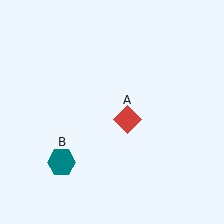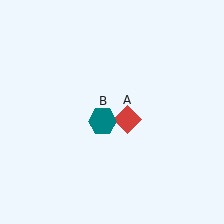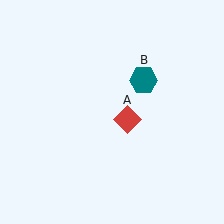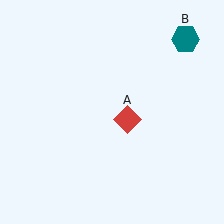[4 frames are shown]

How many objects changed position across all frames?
1 object changed position: teal hexagon (object B).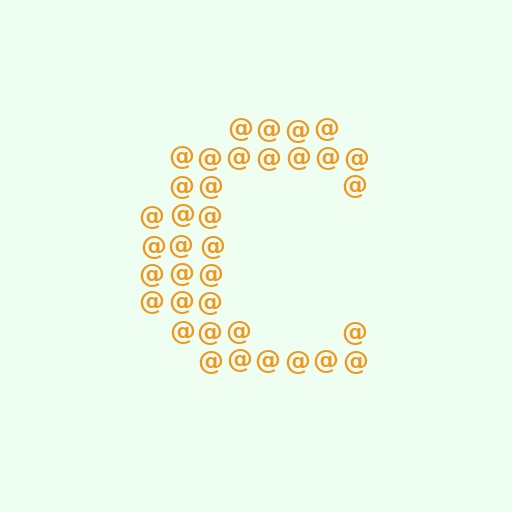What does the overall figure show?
The overall figure shows the letter C.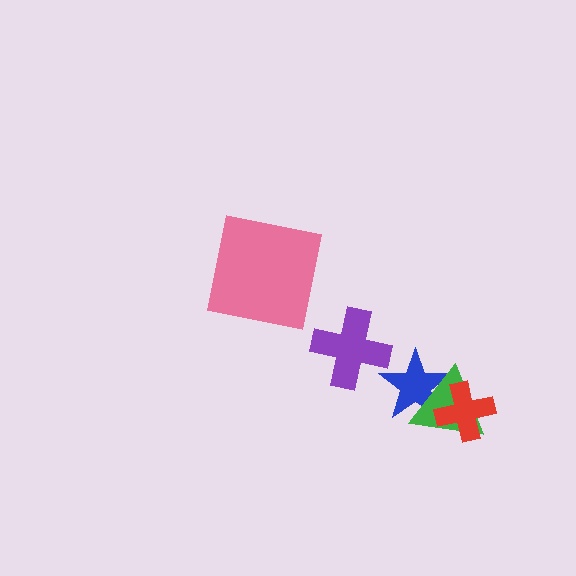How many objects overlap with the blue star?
2 objects overlap with the blue star.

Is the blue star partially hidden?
Yes, it is partially covered by another shape.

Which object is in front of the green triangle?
The red cross is in front of the green triangle.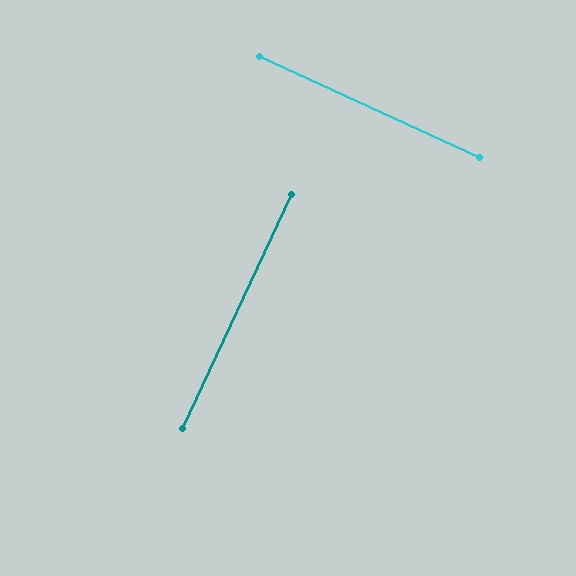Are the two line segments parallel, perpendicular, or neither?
Perpendicular — they meet at approximately 90°.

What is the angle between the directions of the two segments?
Approximately 90 degrees.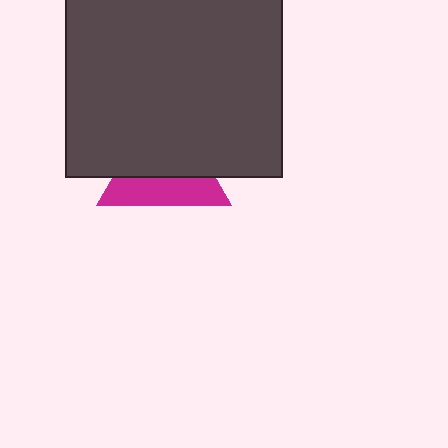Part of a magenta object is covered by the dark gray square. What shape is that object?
It is a triangle.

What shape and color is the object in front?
The object in front is a dark gray square.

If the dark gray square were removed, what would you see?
You would see the complete magenta triangle.